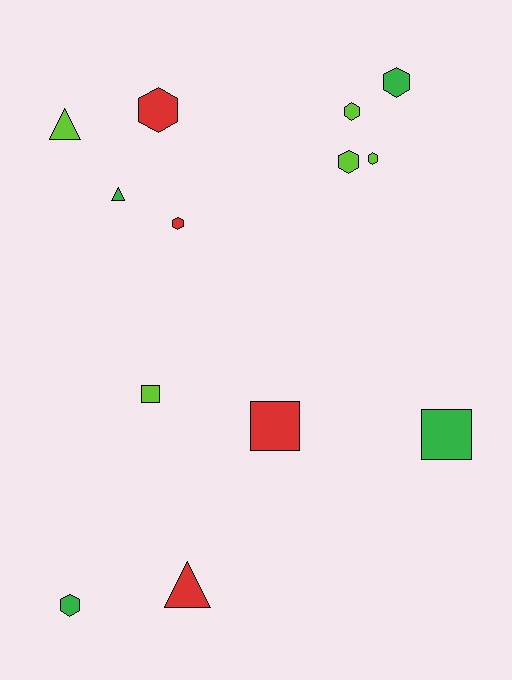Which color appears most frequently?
Lime, with 5 objects.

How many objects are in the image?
There are 13 objects.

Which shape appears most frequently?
Hexagon, with 7 objects.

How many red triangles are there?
There is 1 red triangle.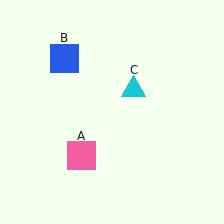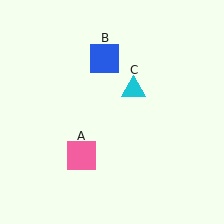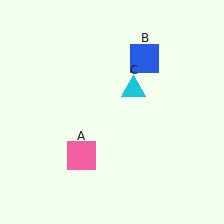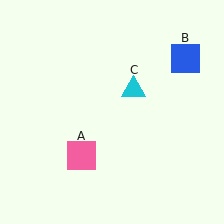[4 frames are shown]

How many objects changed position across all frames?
1 object changed position: blue square (object B).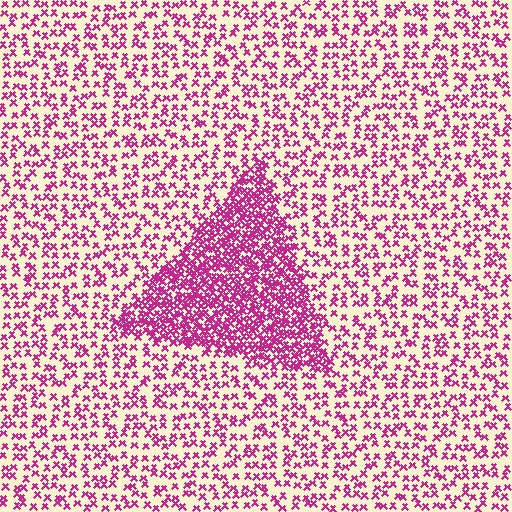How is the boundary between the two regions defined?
The boundary is defined by a change in element density (approximately 2.6x ratio). All elements are the same color, size, and shape.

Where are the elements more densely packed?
The elements are more densely packed inside the triangle boundary.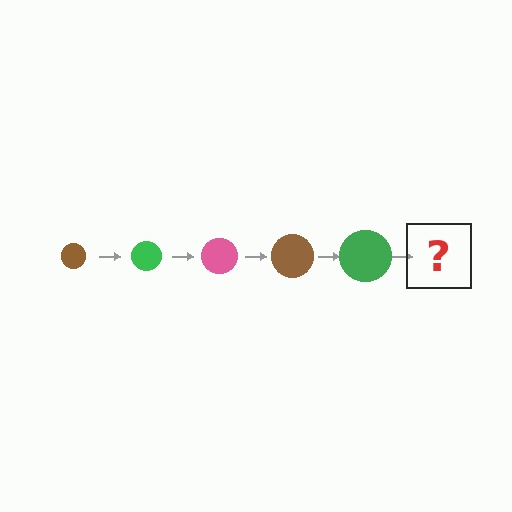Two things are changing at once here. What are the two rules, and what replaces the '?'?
The two rules are that the circle grows larger each step and the color cycles through brown, green, and pink. The '?' should be a pink circle, larger than the previous one.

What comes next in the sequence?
The next element should be a pink circle, larger than the previous one.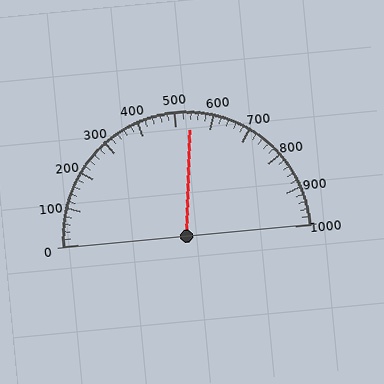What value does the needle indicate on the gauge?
The needle indicates approximately 540.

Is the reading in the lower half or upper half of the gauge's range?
The reading is in the upper half of the range (0 to 1000).